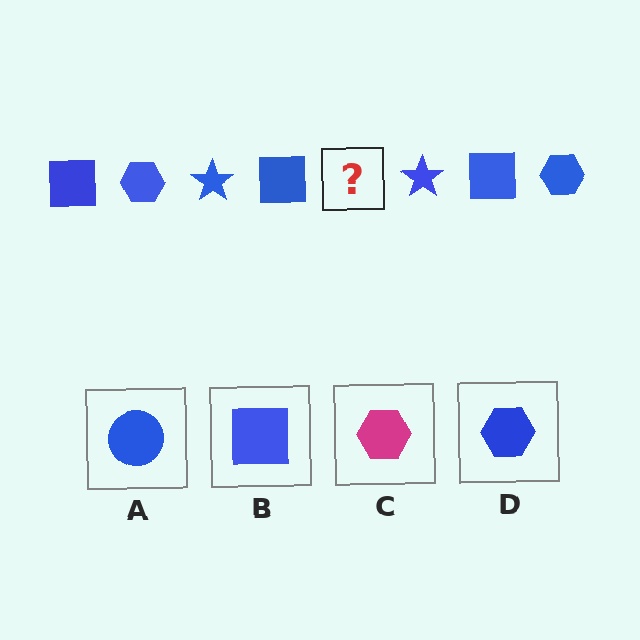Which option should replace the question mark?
Option D.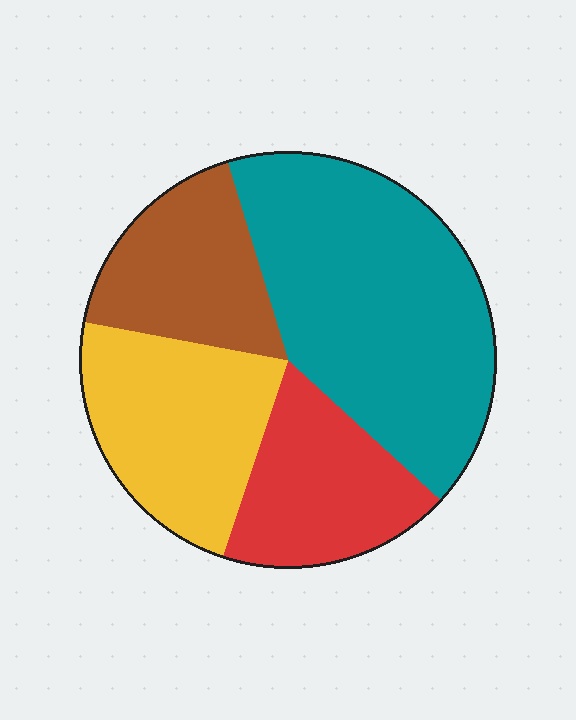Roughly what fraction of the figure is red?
Red covers around 20% of the figure.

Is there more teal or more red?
Teal.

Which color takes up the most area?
Teal, at roughly 40%.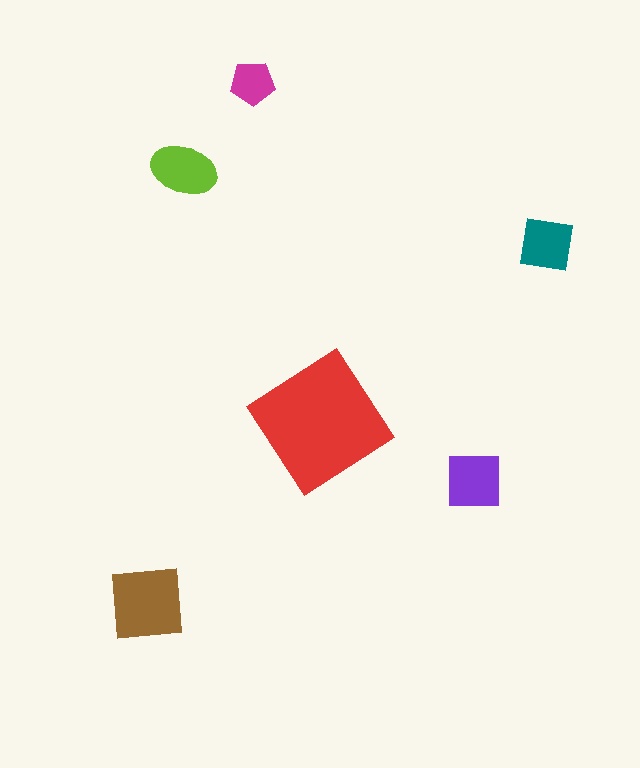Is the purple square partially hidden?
No, the purple square is fully visible.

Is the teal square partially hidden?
No, the teal square is fully visible.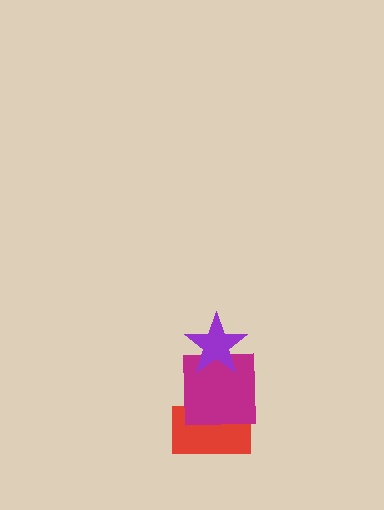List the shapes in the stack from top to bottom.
From top to bottom: the purple star, the magenta square, the red rectangle.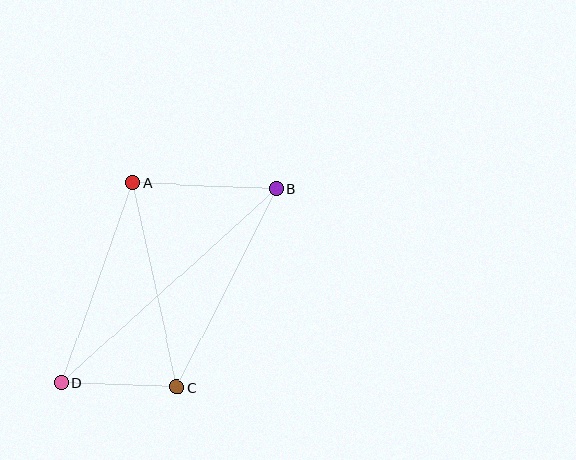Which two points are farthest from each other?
Points B and D are farthest from each other.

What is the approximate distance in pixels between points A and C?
The distance between A and C is approximately 209 pixels.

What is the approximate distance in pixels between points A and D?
The distance between A and D is approximately 212 pixels.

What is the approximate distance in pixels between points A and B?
The distance between A and B is approximately 144 pixels.